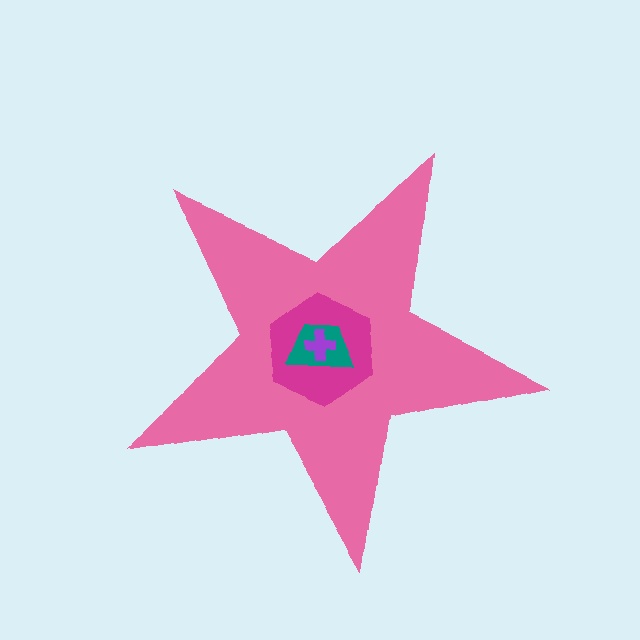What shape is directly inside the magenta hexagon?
The teal trapezoid.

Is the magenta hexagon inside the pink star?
Yes.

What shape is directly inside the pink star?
The magenta hexagon.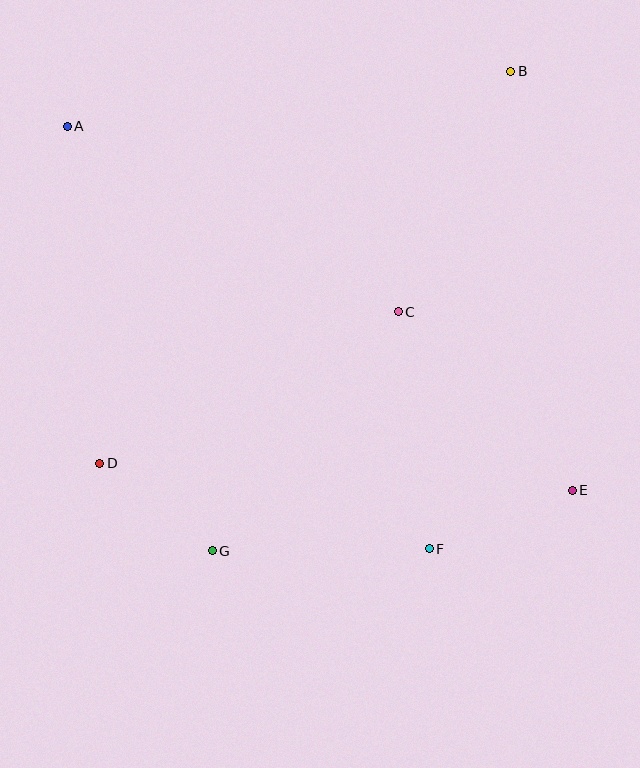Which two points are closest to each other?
Points D and G are closest to each other.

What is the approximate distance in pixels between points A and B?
The distance between A and B is approximately 447 pixels.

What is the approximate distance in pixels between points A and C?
The distance between A and C is approximately 379 pixels.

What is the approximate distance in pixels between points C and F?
The distance between C and F is approximately 239 pixels.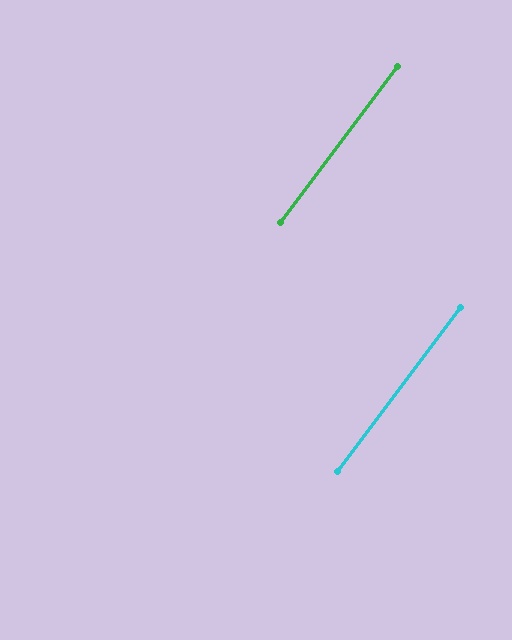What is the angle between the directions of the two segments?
Approximately 0 degrees.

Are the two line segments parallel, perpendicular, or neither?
Parallel — their directions differ by only 0.0°.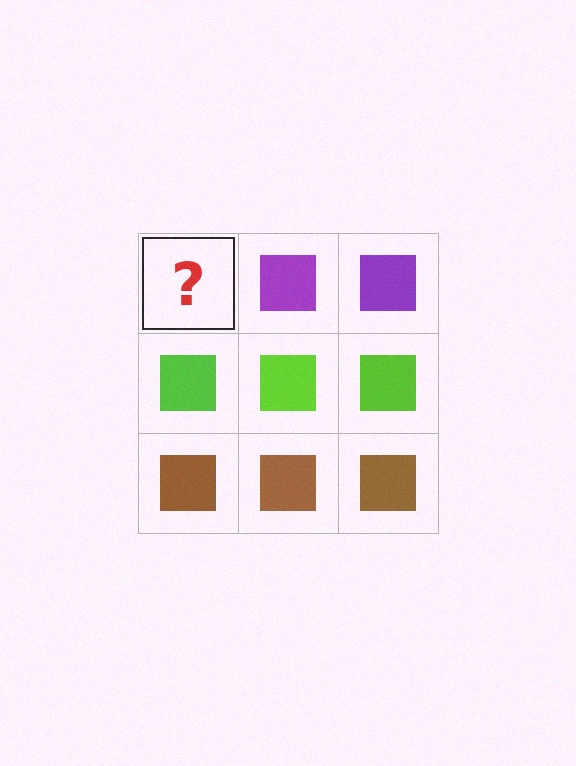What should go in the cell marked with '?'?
The missing cell should contain a purple square.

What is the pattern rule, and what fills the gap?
The rule is that each row has a consistent color. The gap should be filled with a purple square.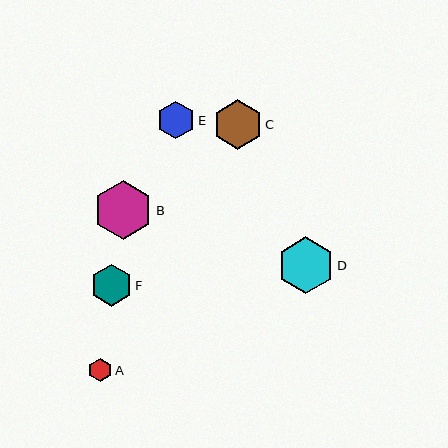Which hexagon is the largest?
Hexagon B is the largest with a size of approximately 59 pixels.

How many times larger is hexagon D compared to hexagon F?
Hexagon D is approximately 1.3 times the size of hexagon F.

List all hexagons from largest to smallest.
From largest to smallest: B, D, C, F, E, A.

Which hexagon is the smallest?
Hexagon A is the smallest with a size of approximately 24 pixels.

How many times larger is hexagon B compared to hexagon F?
Hexagon B is approximately 1.4 times the size of hexagon F.